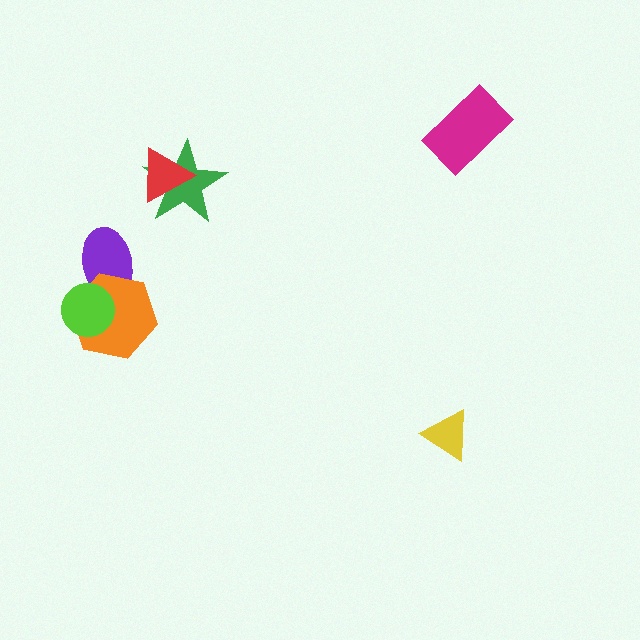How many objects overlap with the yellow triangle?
0 objects overlap with the yellow triangle.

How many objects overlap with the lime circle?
2 objects overlap with the lime circle.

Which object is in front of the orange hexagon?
The lime circle is in front of the orange hexagon.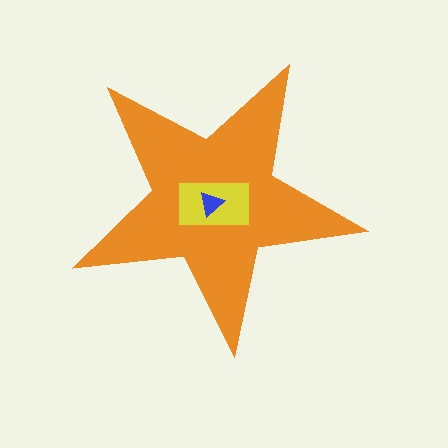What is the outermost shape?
The orange star.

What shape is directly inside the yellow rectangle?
The blue triangle.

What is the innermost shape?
The blue triangle.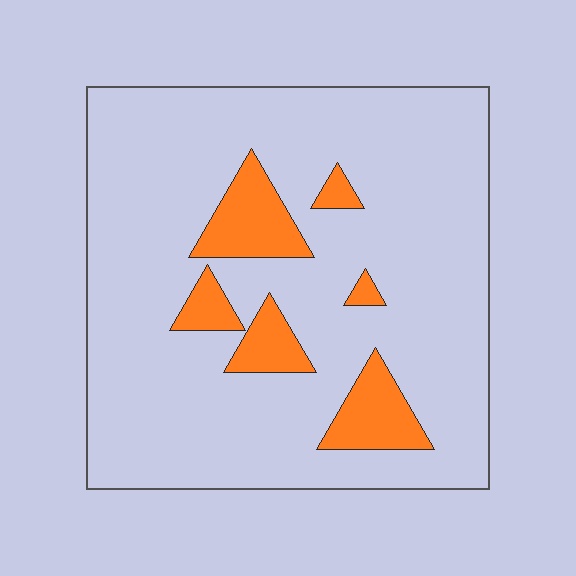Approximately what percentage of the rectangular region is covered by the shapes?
Approximately 15%.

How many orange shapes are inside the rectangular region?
6.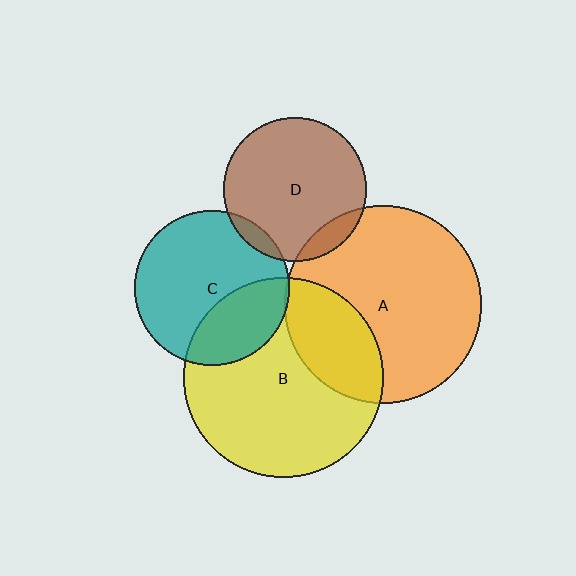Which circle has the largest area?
Circle B (yellow).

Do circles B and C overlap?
Yes.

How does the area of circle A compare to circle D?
Approximately 1.9 times.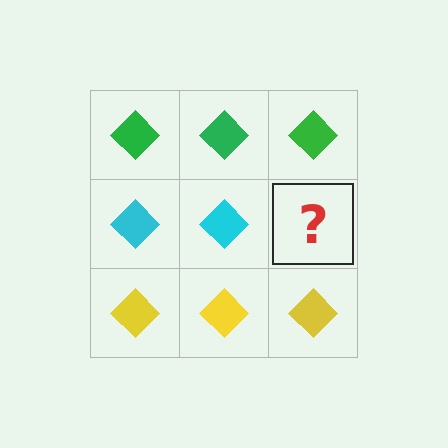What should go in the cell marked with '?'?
The missing cell should contain a cyan diamond.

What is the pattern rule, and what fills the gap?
The rule is that each row has a consistent color. The gap should be filled with a cyan diamond.